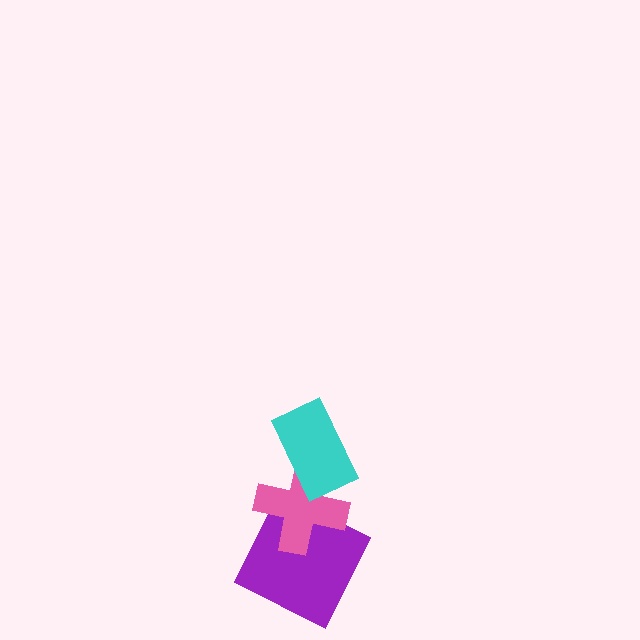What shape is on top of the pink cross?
The cyan rectangle is on top of the pink cross.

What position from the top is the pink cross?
The pink cross is 2nd from the top.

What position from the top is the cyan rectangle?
The cyan rectangle is 1st from the top.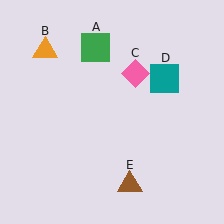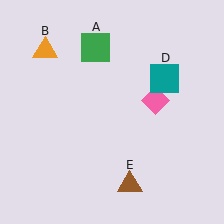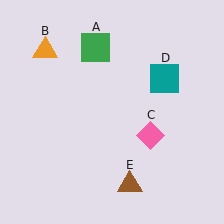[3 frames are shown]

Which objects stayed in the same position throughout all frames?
Green square (object A) and orange triangle (object B) and teal square (object D) and brown triangle (object E) remained stationary.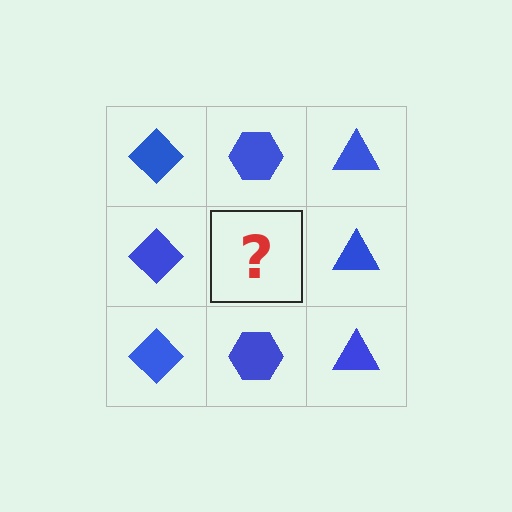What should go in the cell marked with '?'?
The missing cell should contain a blue hexagon.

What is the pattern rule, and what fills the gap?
The rule is that each column has a consistent shape. The gap should be filled with a blue hexagon.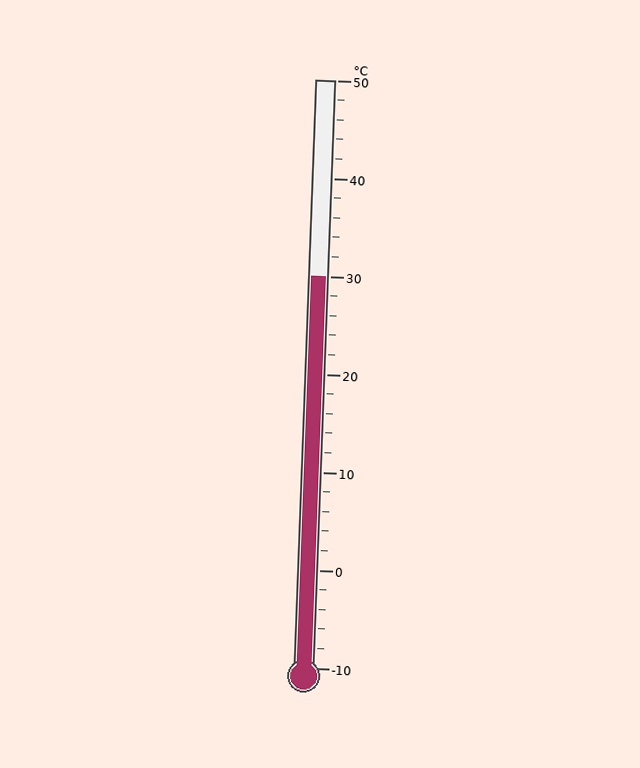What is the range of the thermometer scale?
The thermometer scale ranges from -10°C to 50°C.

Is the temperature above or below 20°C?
The temperature is above 20°C.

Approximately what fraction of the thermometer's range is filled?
The thermometer is filled to approximately 65% of its range.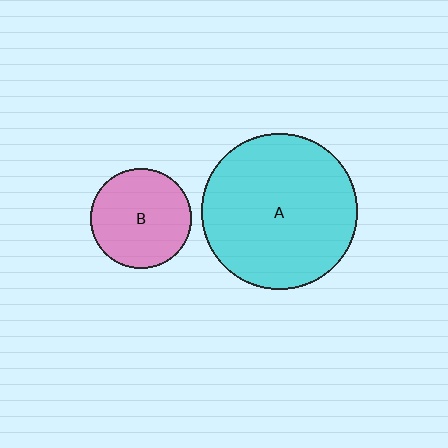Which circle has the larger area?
Circle A (cyan).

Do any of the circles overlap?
No, none of the circles overlap.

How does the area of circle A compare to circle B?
Approximately 2.4 times.